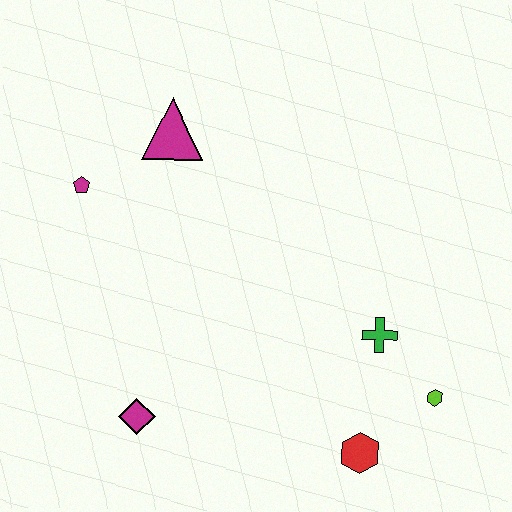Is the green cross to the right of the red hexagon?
Yes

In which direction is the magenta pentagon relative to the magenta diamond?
The magenta pentagon is above the magenta diamond.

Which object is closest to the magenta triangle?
The magenta pentagon is closest to the magenta triangle.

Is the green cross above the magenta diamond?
Yes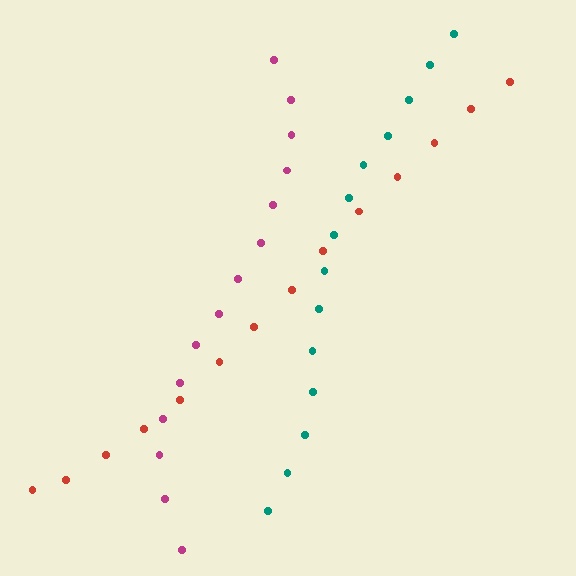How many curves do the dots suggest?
There are 3 distinct paths.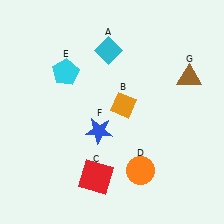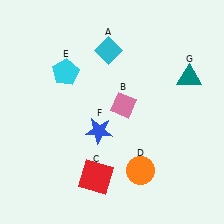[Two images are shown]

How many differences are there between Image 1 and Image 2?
There are 2 differences between the two images.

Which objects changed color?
B changed from orange to pink. G changed from brown to teal.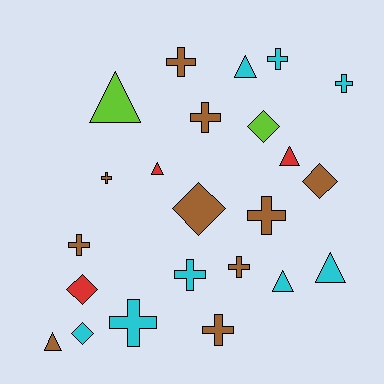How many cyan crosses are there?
There are 4 cyan crosses.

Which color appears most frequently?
Brown, with 10 objects.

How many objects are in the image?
There are 23 objects.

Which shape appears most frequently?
Cross, with 11 objects.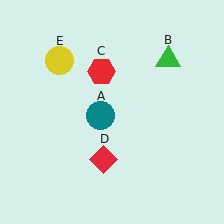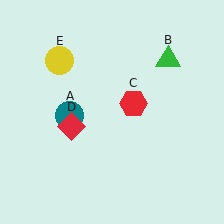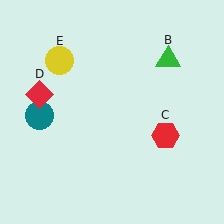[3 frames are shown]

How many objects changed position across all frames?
3 objects changed position: teal circle (object A), red hexagon (object C), red diamond (object D).